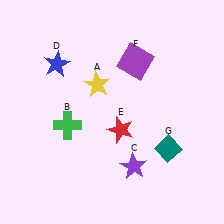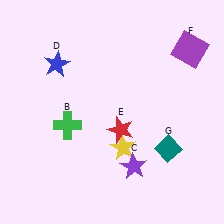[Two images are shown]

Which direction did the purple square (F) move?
The purple square (F) moved right.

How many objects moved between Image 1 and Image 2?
2 objects moved between the two images.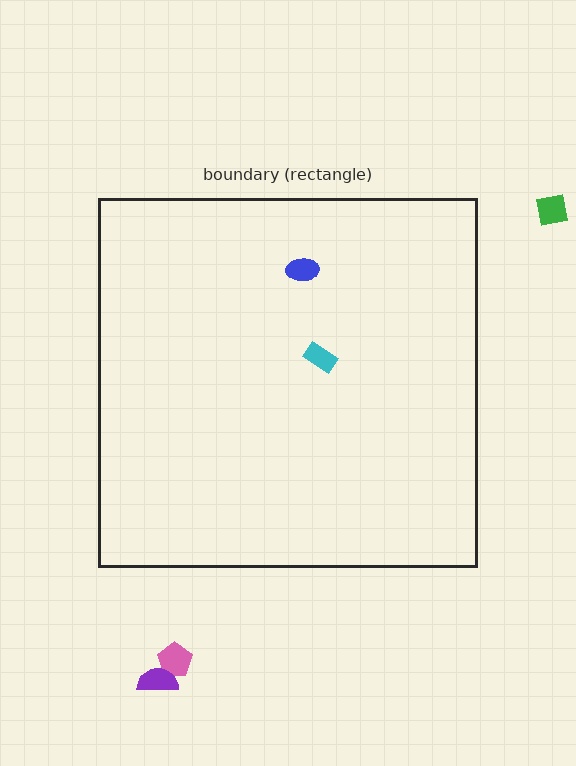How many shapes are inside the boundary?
2 inside, 3 outside.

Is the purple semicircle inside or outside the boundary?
Outside.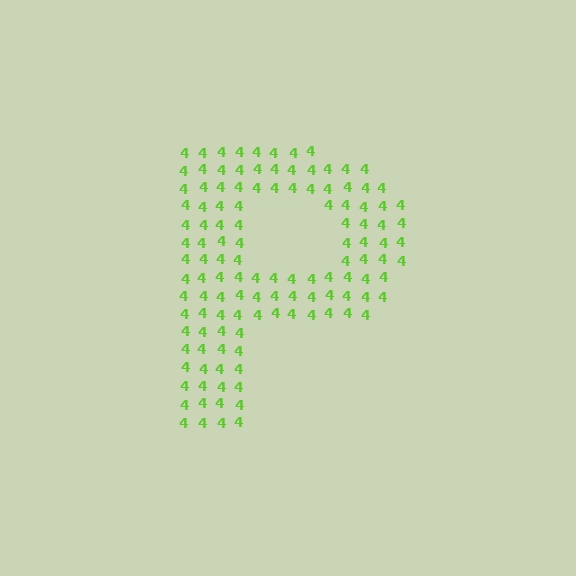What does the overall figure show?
The overall figure shows the letter P.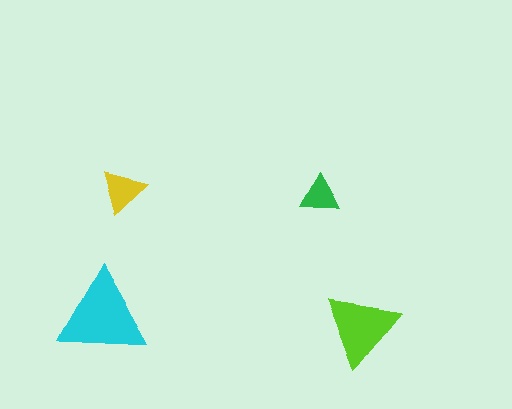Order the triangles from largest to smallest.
the cyan one, the lime one, the yellow one, the green one.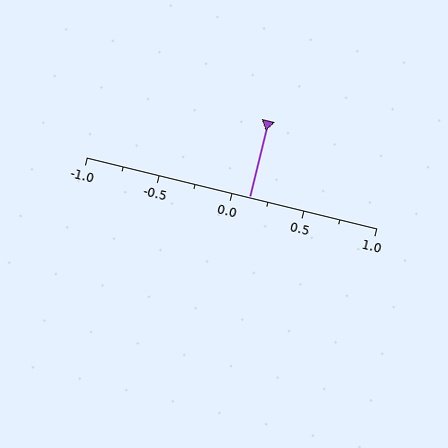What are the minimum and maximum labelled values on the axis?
The axis runs from -1.0 to 1.0.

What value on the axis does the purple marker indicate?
The marker indicates approximately 0.12.